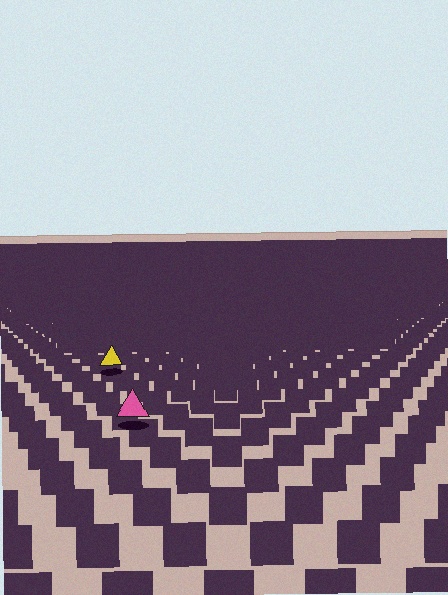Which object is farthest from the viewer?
The yellow triangle is farthest from the viewer. It appears smaller and the ground texture around it is denser.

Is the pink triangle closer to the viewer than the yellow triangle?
Yes. The pink triangle is closer — you can tell from the texture gradient: the ground texture is coarser near it.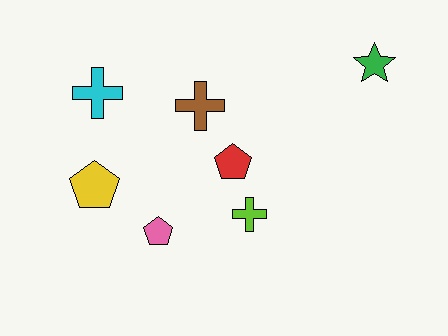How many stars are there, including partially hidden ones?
There is 1 star.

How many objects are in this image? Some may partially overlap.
There are 7 objects.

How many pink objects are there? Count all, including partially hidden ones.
There is 1 pink object.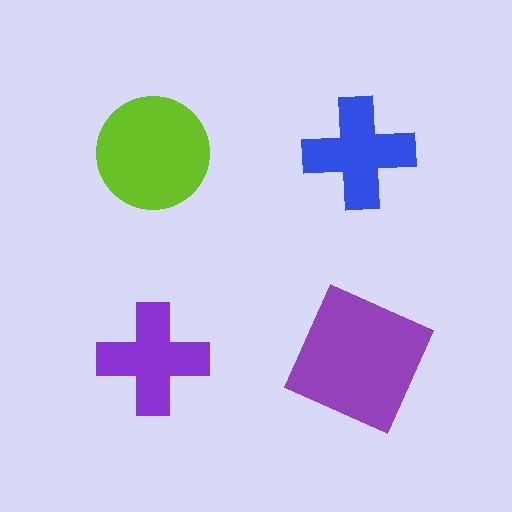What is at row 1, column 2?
A blue cross.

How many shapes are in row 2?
2 shapes.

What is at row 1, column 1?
A lime circle.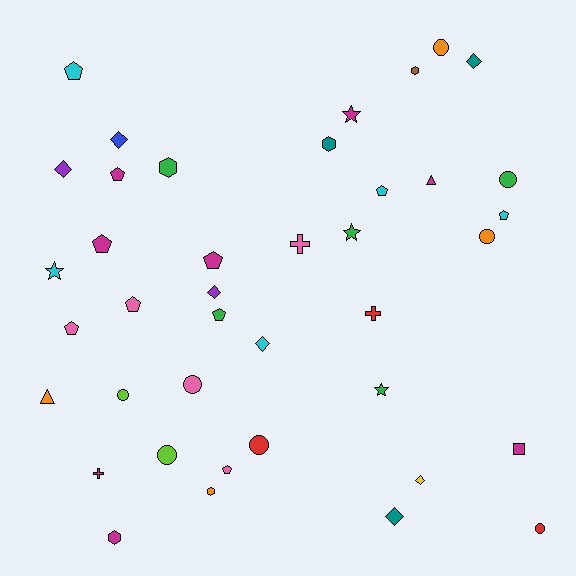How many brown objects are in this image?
There is 1 brown object.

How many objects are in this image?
There are 40 objects.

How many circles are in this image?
There are 8 circles.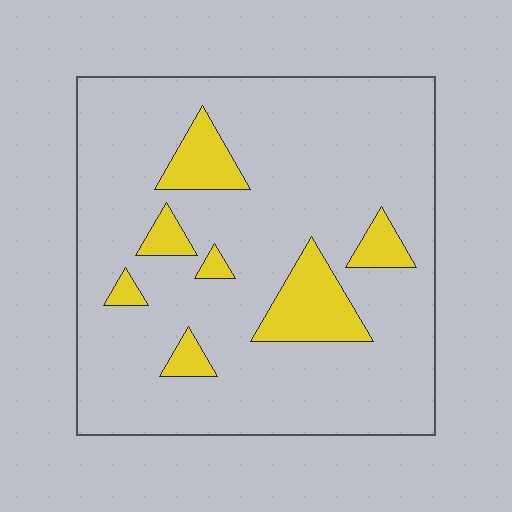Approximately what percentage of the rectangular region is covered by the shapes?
Approximately 15%.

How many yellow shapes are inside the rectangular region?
7.